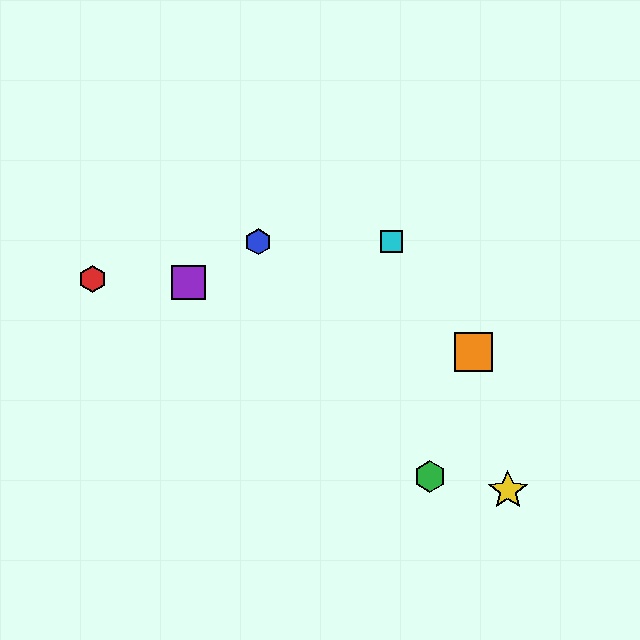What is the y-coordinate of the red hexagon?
The red hexagon is at y≈279.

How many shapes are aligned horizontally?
2 shapes (the blue hexagon, the cyan square) are aligned horizontally.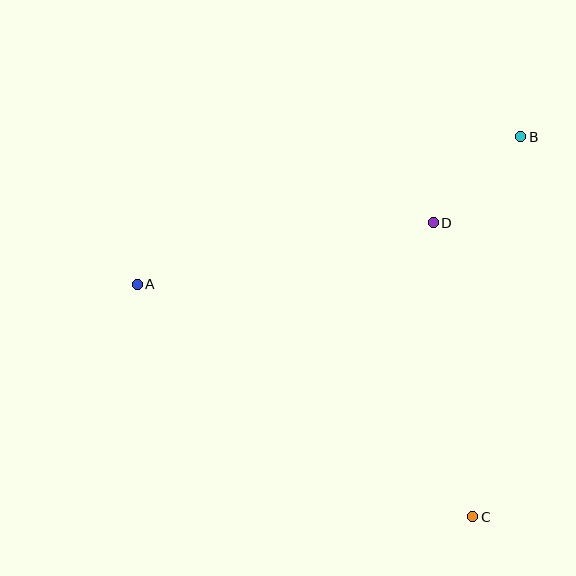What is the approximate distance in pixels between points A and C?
The distance between A and C is approximately 408 pixels.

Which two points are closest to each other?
Points B and D are closest to each other.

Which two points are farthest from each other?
Points A and B are farthest from each other.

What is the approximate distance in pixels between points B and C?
The distance between B and C is approximately 383 pixels.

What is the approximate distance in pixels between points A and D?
The distance between A and D is approximately 302 pixels.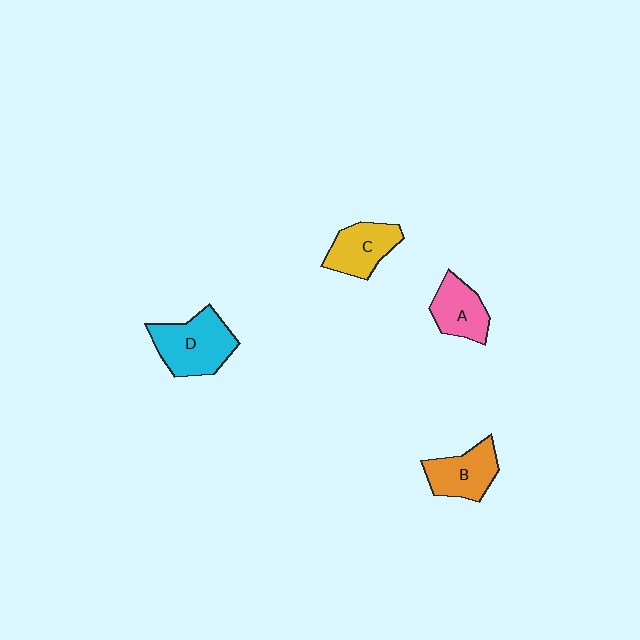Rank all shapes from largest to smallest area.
From largest to smallest: D (cyan), B (orange), C (yellow), A (pink).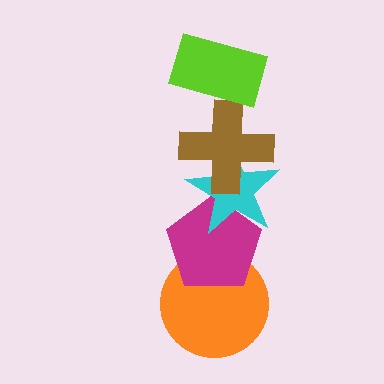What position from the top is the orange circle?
The orange circle is 5th from the top.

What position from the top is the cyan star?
The cyan star is 3rd from the top.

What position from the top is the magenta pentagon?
The magenta pentagon is 4th from the top.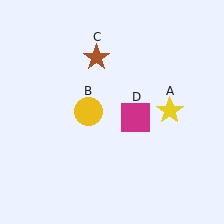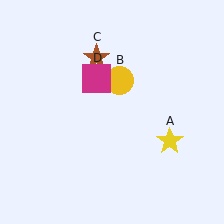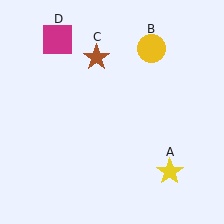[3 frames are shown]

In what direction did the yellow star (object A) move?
The yellow star (object A) moved down.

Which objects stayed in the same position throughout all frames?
Brown star (object C) remained stationary.